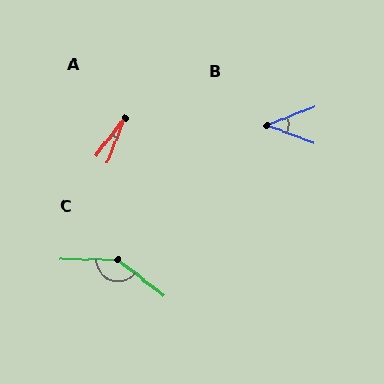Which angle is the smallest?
A, at approximately 16 degrees.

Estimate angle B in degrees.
Approximately 42 degrees.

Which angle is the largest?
C, at approximately 142 degrees.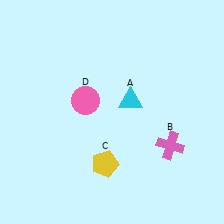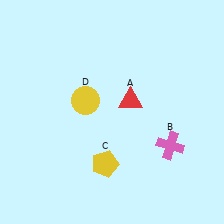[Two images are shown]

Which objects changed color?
A changed from cyan to red. D changed from pink to yellow.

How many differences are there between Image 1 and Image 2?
There are 2 differences between the two images.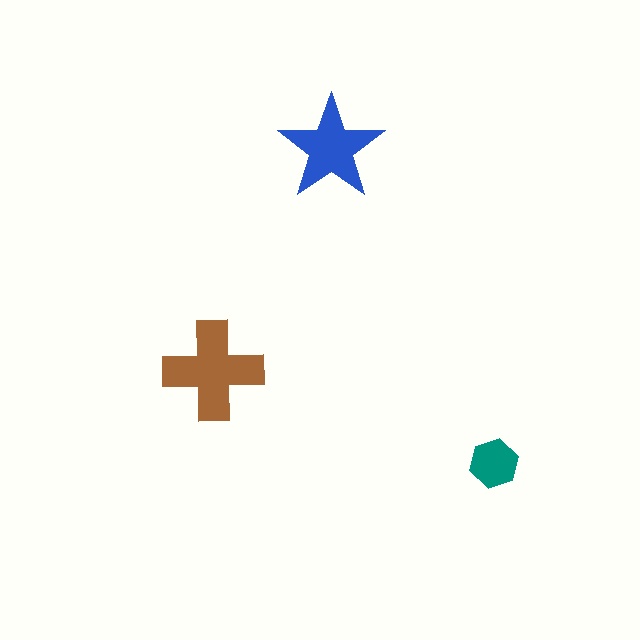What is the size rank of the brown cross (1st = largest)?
1st.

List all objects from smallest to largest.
The teal hexagon, the blue star, the brown cross.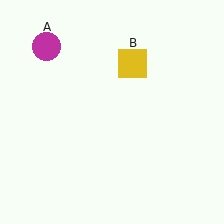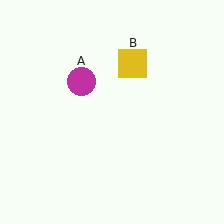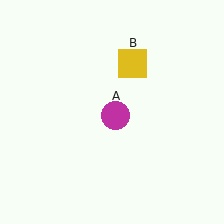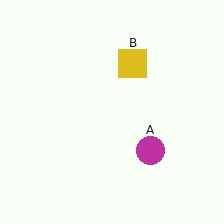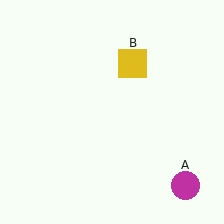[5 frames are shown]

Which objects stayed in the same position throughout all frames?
Yellow square (object B) remained stationary.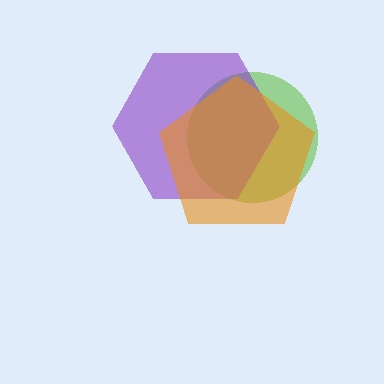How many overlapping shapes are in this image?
There are 3 overlapping shapes in the image.